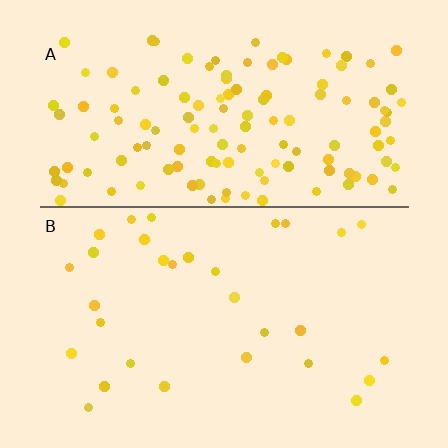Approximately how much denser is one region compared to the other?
Approximately 4.2× — region A over region B.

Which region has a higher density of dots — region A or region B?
A (the top).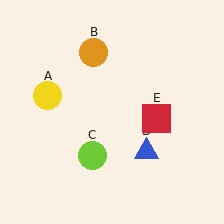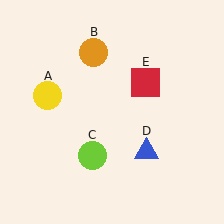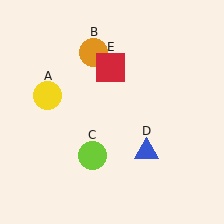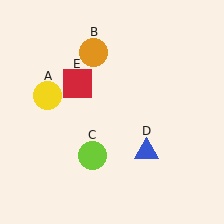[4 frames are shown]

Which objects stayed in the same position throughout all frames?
Yellow circle (object A) and orange circle (object B) and lime circle (object C) and blue triangle (object D) remained stationary.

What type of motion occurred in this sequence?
The red square (object E) rotated counterclockwise around the center of the scene.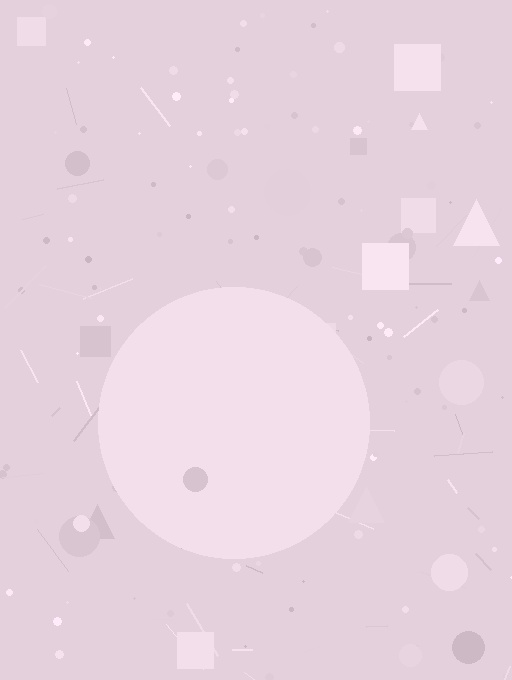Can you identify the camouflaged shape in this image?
The camouflaged shape is a circle.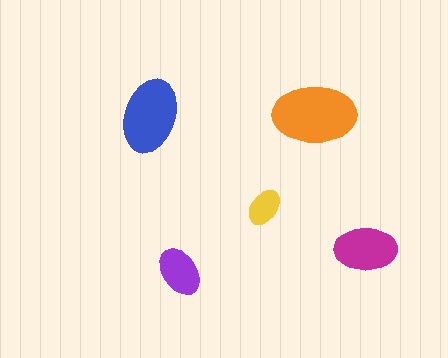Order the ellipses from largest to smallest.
the orange one, the blue one, the magenta one, the purple one, the yellow one.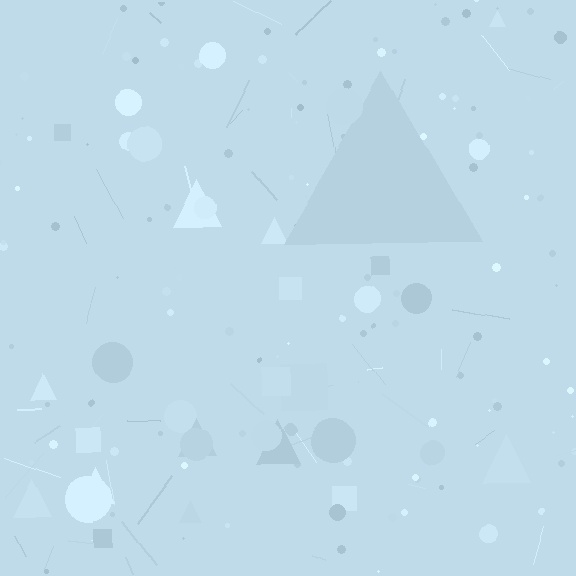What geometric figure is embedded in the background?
A triangle is embedded in the background.